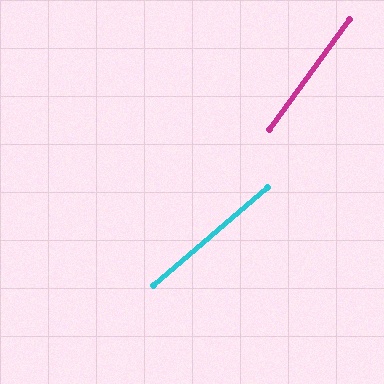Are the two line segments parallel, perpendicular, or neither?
Neither parallel nor perpendicular — they differ by about 13°.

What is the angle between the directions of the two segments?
Approximately 13 degrees.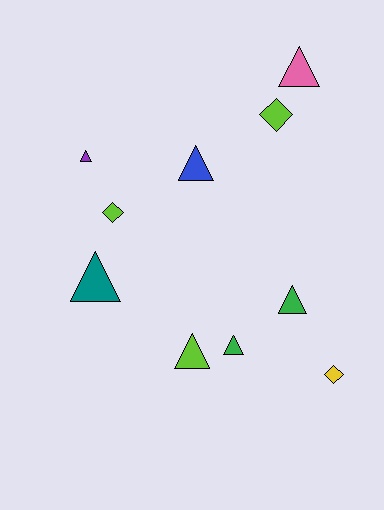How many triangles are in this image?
There are 7 triangles.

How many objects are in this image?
There are 10 objects.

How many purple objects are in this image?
There is 1 purple object.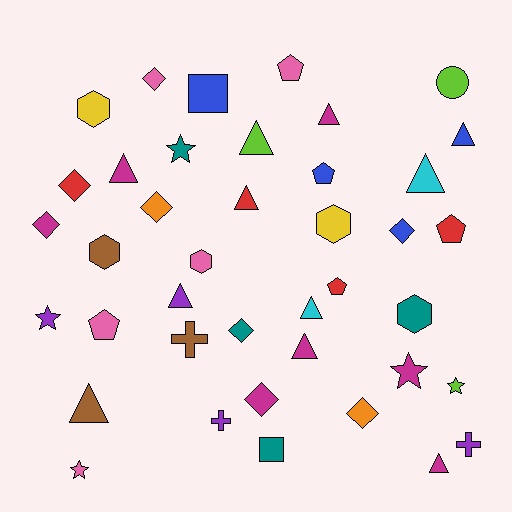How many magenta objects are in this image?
There are 7 magenta objects.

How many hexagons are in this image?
There are 5 hexagons.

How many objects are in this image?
There are 40 objects.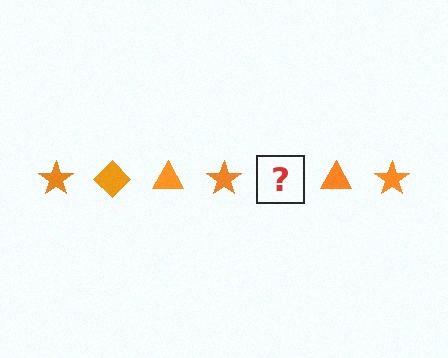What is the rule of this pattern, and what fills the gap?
The rule is that the pattern cycles through star, diamond, triangle shapes in orange. The gap should be filled with an orange diamond.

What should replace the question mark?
The question mark should be replaced with an orange diamond.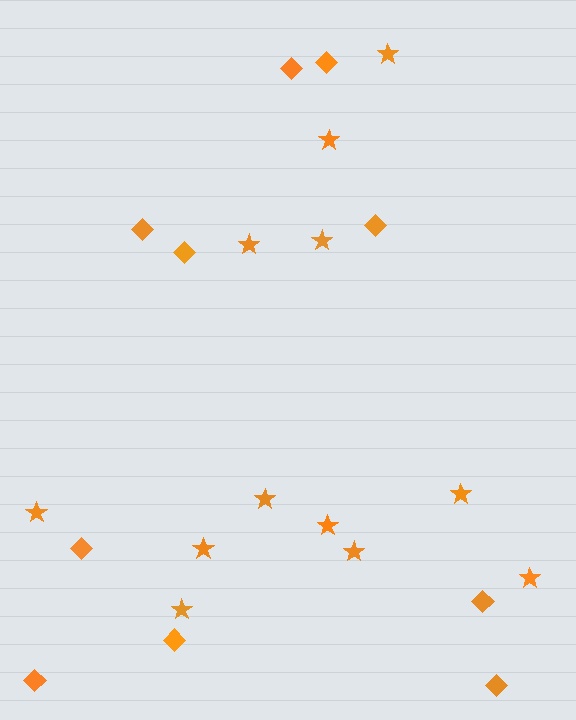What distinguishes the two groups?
There are 2 groups: one group of diamonds (10) and one group of stars (12).